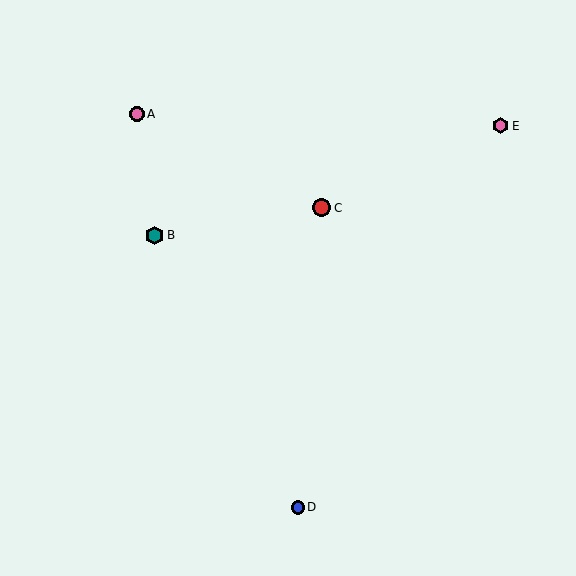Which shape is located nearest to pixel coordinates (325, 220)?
The red circle (labeled C) at (321, 208) is nearest to that location.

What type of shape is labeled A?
Shape A is a pink circle.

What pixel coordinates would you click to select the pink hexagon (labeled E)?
Click at (501, 126) to select the pink hexagon E.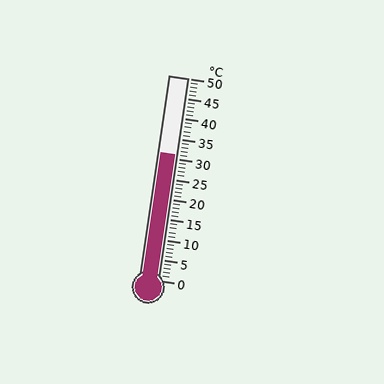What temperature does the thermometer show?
The thermometer shows approximately 31°C.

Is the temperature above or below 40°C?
The temperature is below 40°C.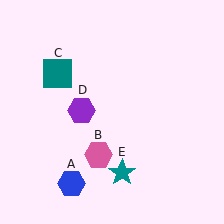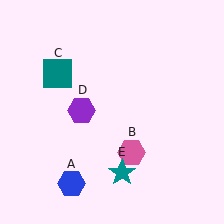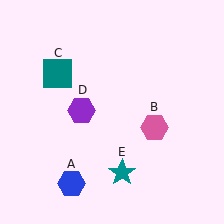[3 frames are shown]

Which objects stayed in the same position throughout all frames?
Blue hexagon (object A) and teal square (object C) and purple hexagon (object D) and teal star (object E) remained stationary.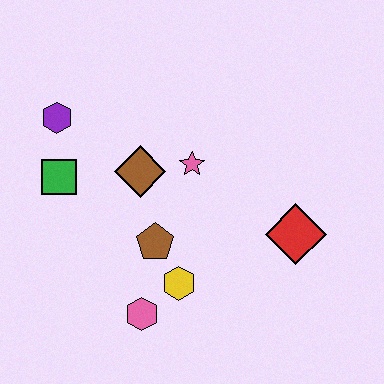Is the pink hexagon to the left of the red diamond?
Yes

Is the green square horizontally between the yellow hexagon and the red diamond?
No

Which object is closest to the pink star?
The brown diamond is closest to the pink star.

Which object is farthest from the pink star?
The pink hexagon is farthest from the pink star.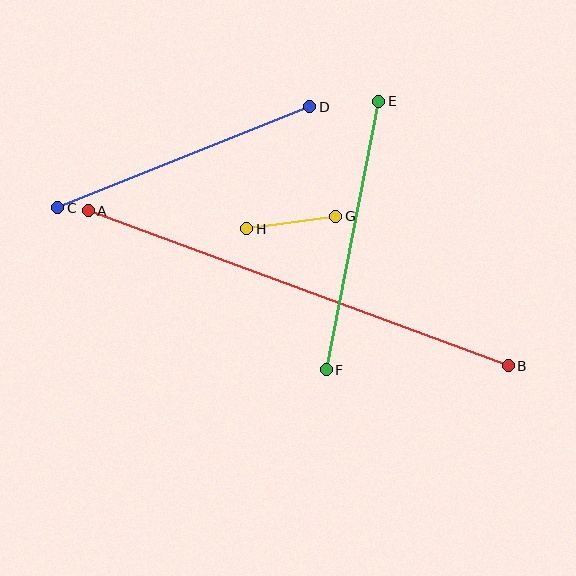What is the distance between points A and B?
The distance is approximately 448 pixels.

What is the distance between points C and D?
The distance is approximately 271 pixels.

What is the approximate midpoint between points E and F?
The midpoint is at approximately (353, 235) pixels.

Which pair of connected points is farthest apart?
Points A and B are farthest apart.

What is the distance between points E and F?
The distance is approximately 274 pixels.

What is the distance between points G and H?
The distance is approximately 90 pixels.